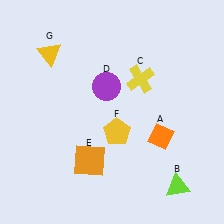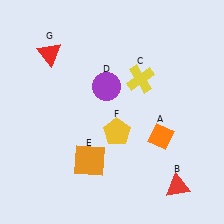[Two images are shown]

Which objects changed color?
B changed from lime to red. G changed from yellow to red.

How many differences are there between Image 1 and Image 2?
There are 2 differences between the two images.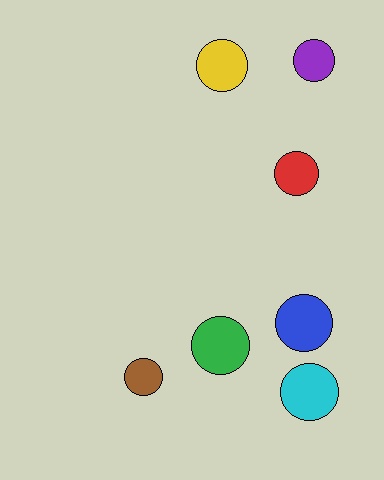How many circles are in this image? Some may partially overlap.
There are 7 circles.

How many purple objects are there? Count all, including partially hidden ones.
There is 1 purple object.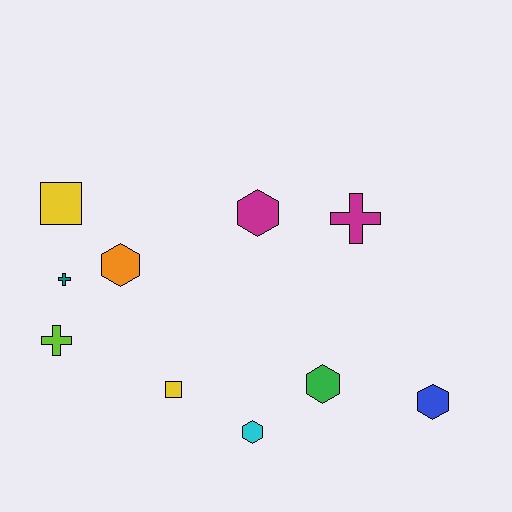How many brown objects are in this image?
There are no brown objects.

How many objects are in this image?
There are 10 objects.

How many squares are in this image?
There are 2 squares.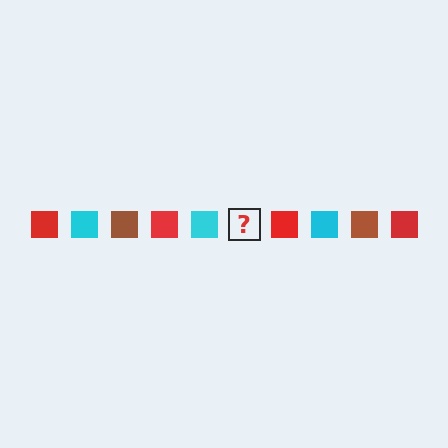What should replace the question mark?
The question mark should be replaced with a brown square.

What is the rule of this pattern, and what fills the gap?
The rule is that the pattern cycles through red, cyan, brown squares. The gap should be filled with a brown square.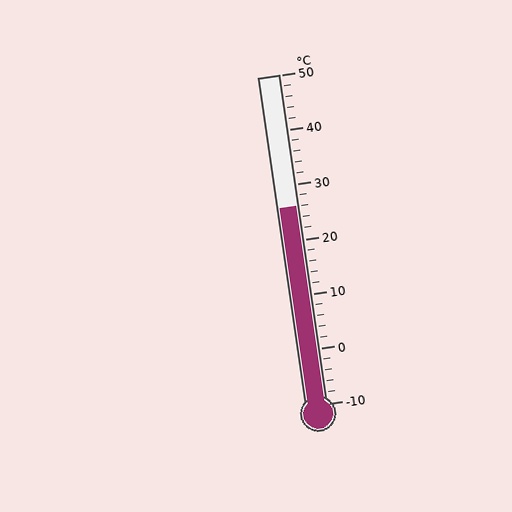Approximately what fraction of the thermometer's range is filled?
The thermometer is filled to approximately 60% of its range.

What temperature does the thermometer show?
The thermometer shows approximately 26°C.